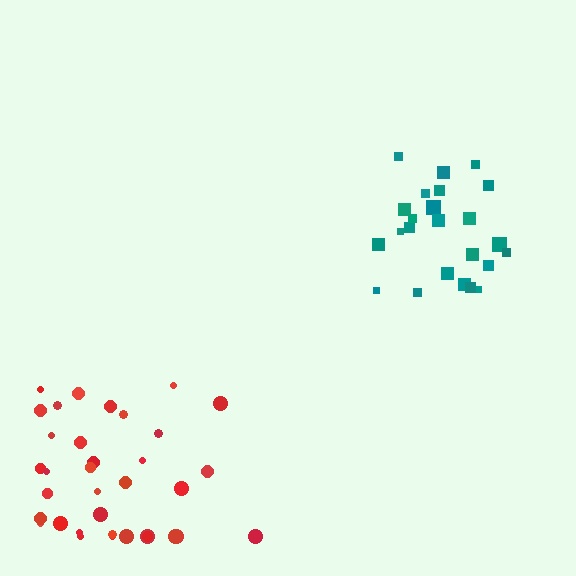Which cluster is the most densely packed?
Teal.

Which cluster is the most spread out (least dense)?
Red.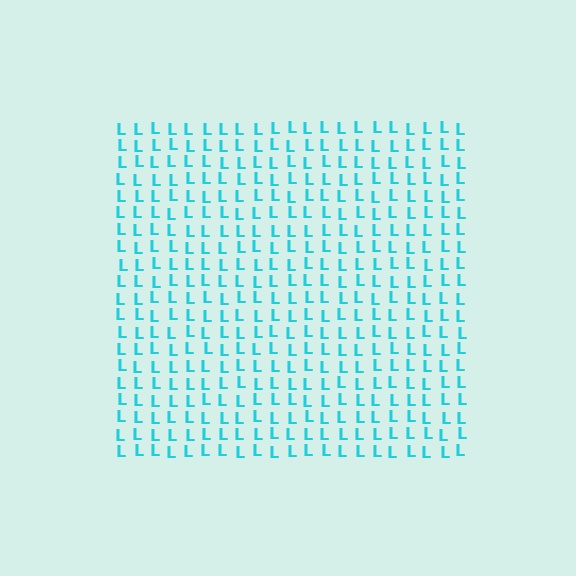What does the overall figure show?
The overall figure shows a square.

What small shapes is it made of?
It is made of small letter L's.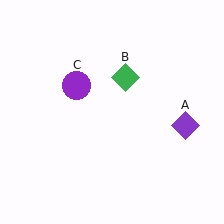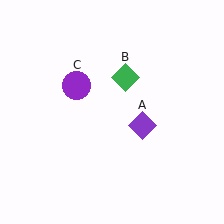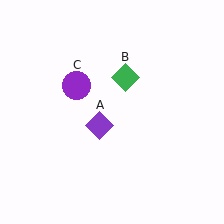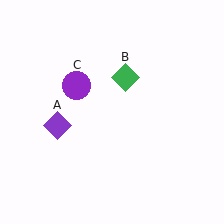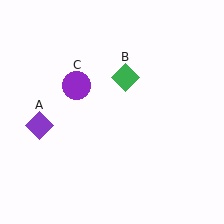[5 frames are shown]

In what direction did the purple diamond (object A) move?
The purple diamond (object A) moved left.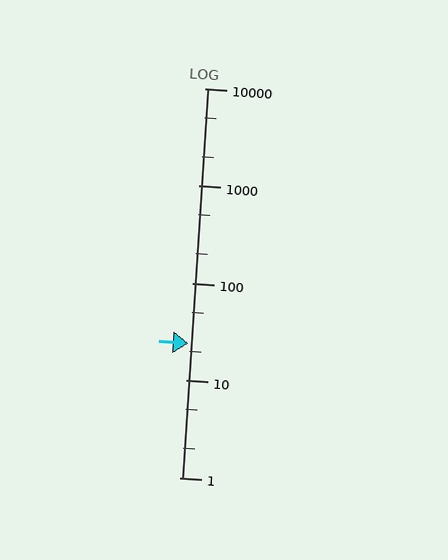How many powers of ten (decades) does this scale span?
The scale spans 4 decades, from 1 to 10000.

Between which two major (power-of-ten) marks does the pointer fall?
The pointer is between 10 and 100.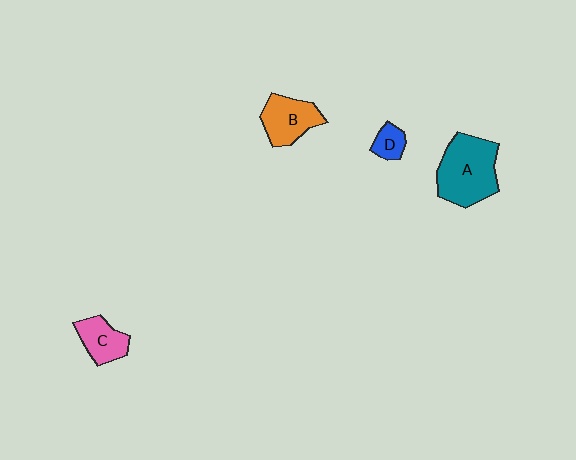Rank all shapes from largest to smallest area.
From largest to smallest: A (teal), B (orange), C (pink), D (blue).